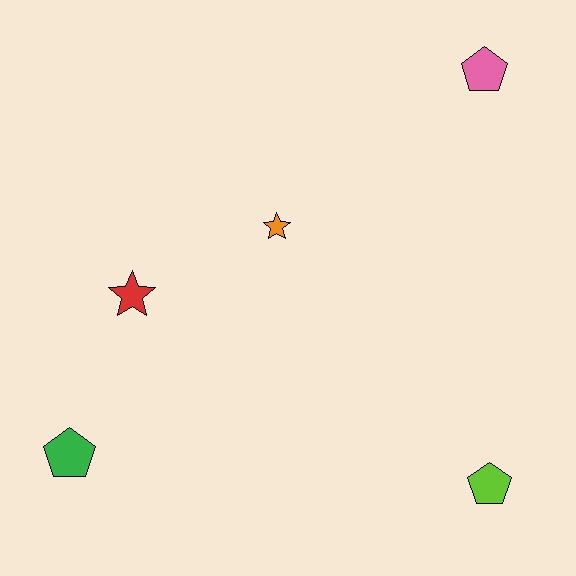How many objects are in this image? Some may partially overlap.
There are 5 objects.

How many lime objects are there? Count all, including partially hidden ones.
There is 1 lime object.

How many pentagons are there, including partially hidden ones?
There are 3 pentagons.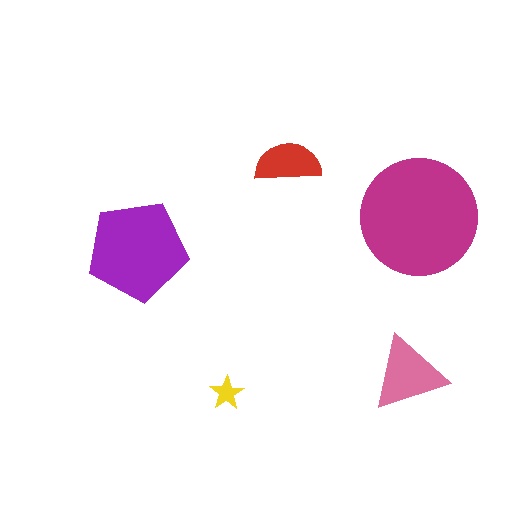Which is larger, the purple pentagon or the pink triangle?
The purple pentagon.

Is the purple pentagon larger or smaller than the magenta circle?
Smaller.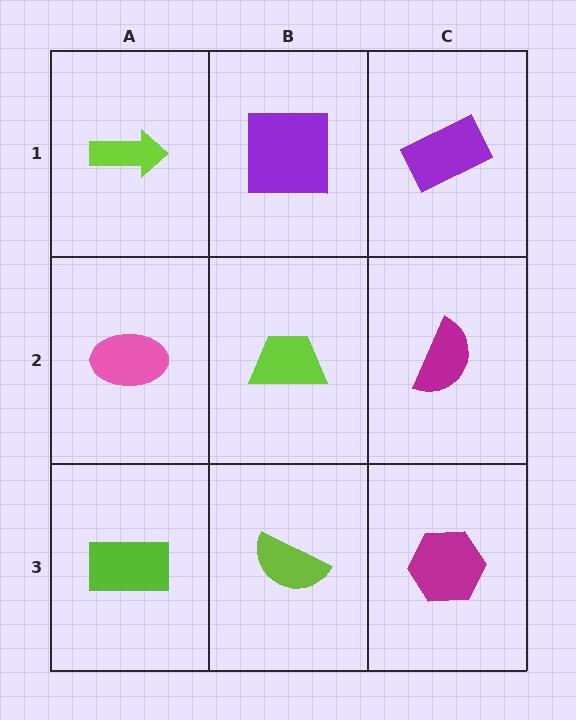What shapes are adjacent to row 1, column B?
A lime trapezoid (row 2, column B), a lime arrow (row 1, column A), a purple rectangle (row 1, column C).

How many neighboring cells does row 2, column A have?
3.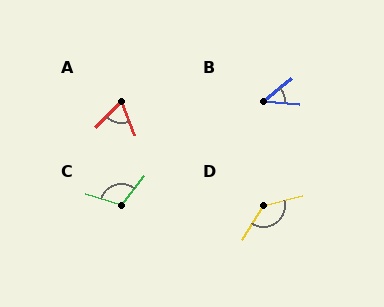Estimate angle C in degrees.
Approximately 111 degrees.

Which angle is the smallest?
B, at approximately 42 degrees.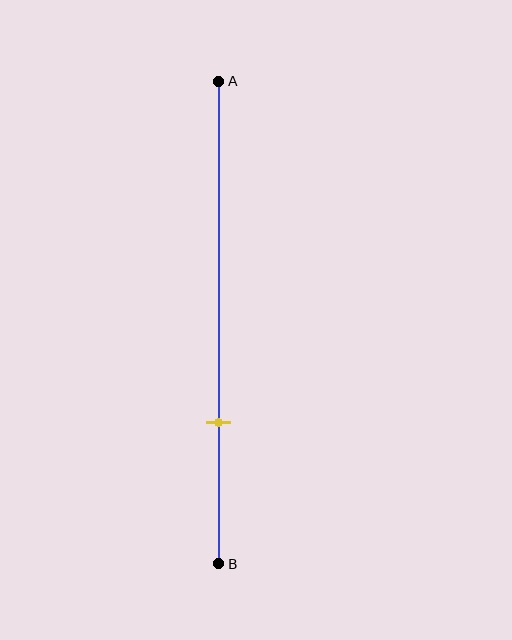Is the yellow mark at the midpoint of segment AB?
No, the mark is at about 70% from A, not at the 50% midpoint.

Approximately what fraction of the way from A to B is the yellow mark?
The yellow mark is approximately 70% of the way from A to B.